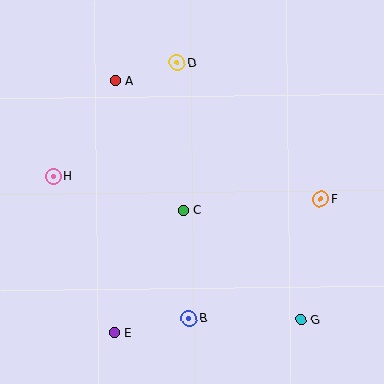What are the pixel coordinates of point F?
Point F is at (321, 199).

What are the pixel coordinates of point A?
Point A is at (115, 81).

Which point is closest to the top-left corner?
Point A is closest to the top-left corner.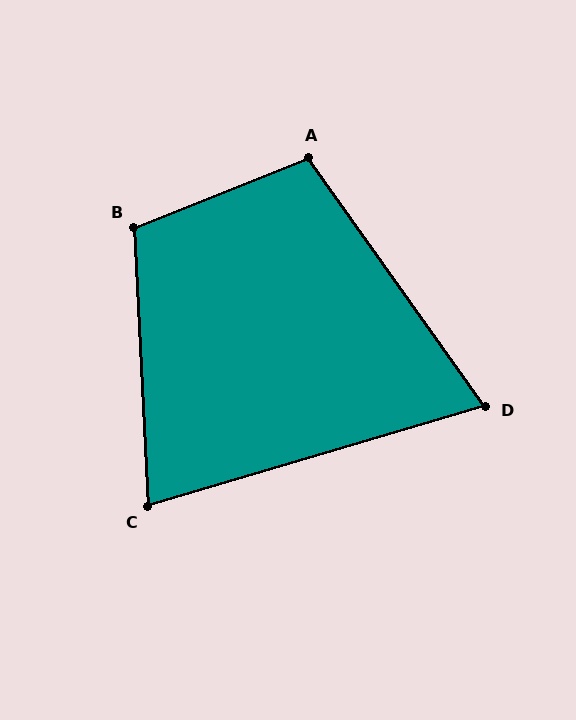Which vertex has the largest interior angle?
B, at approximately 109 degrees.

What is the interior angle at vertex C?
Approximately 76 degrees (acute).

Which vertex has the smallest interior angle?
D, at approximately 71 degrees.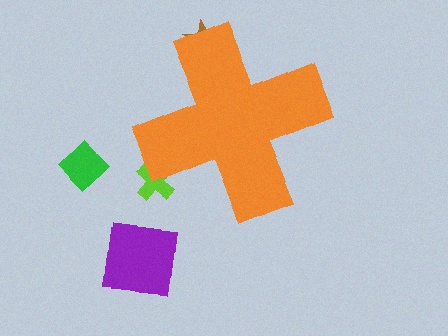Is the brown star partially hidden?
Yes, the brown star is partially hidden behind the orange cross.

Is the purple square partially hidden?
No, the purple square is fully visible.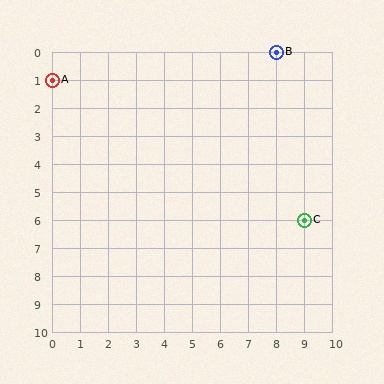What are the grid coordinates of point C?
Point C is at grid coordinates (9, 6).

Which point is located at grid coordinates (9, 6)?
Point C is at (9, 6).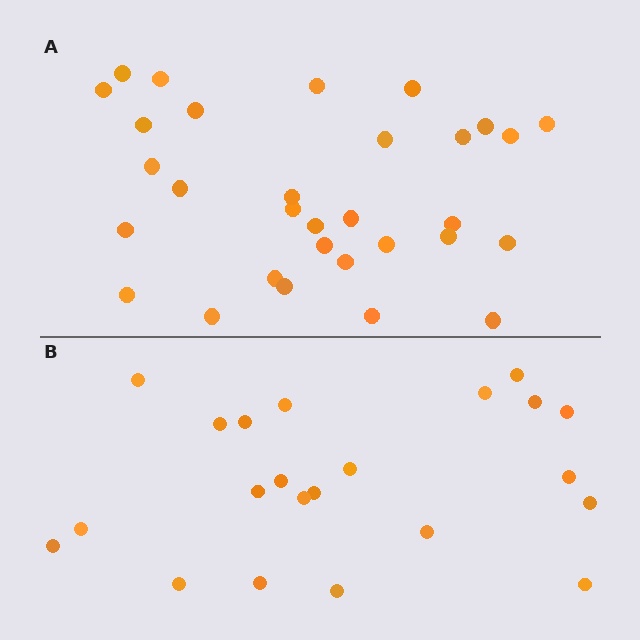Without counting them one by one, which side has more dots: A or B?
Region A (the top region) has more dots.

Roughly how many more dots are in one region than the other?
Region A has roughly 8 or so more dots than region B.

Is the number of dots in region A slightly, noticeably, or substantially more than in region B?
Region A has noticeably more, but not dramatically so. The ratio is roughly 1.4 to 1.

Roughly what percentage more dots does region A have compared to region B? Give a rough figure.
About 40% more.